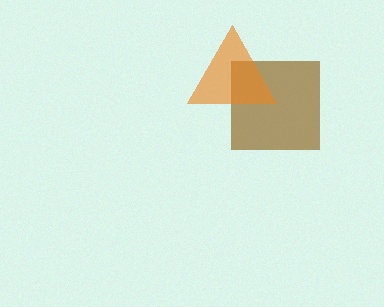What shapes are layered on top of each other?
The layered shapes are: a brown square, an orange triangle.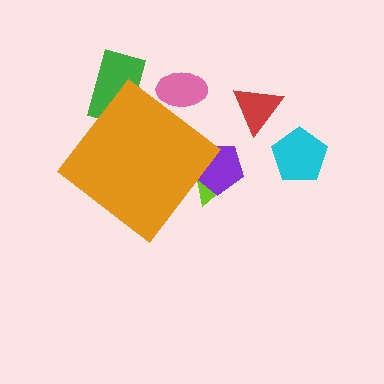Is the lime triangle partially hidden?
Yes, the lime triangle is partially hidden behind the orange diamond.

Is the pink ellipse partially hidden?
Yes, the pink ellipse is partially hidden behind the orange diamond.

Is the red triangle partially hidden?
No, the red triangle is fully visible.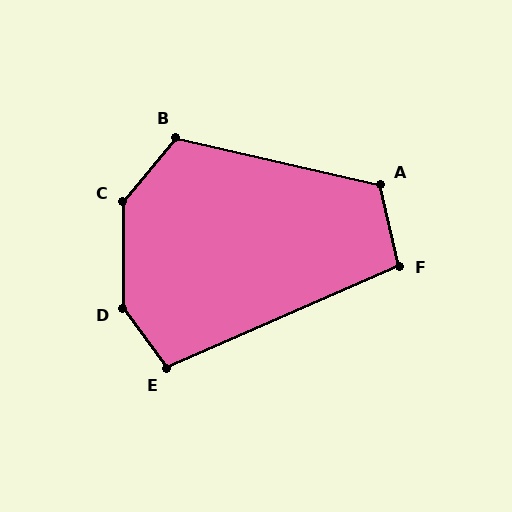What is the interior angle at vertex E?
Approximately 103 degrees (obtuse).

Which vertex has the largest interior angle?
D, at approximately 143 degrees.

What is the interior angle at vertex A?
Approximately 116 degrees (obtuse).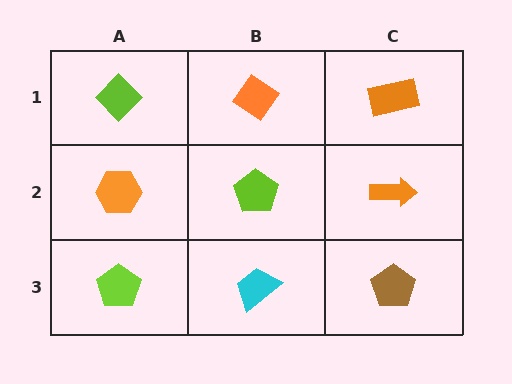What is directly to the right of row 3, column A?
A cyan trapezoid.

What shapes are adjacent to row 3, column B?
A lime pentagon (row 2, column B), a lime pentagon (row 3, column A), a brown pentagon (row 3, column C).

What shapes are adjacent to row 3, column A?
An orange hexagon (row 2, column A), a cyan trapezoid (row 3, column B).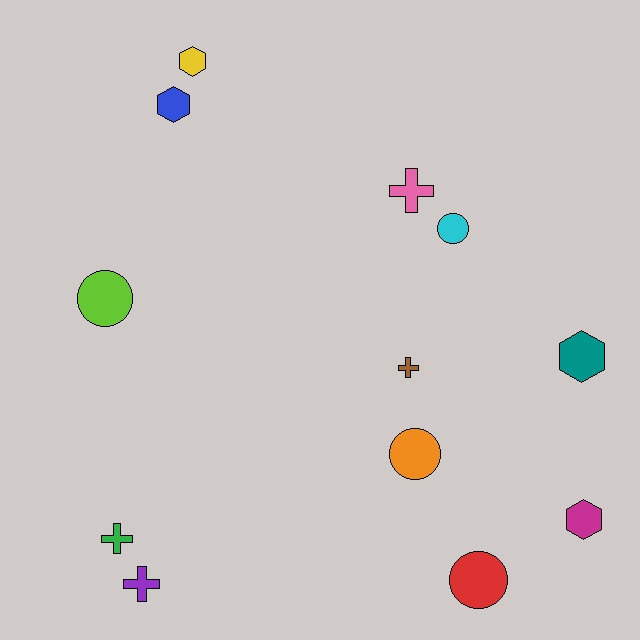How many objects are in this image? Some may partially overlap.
There are 12 objects.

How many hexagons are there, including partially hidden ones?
There are 4 hexagons.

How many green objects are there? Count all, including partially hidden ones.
There is 1 green object.